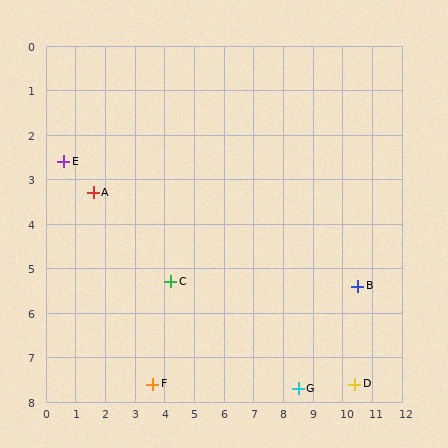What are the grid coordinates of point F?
Point F is at approximately (3.6, 7.6).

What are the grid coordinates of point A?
Point A is at approximately (1.6, 3.3).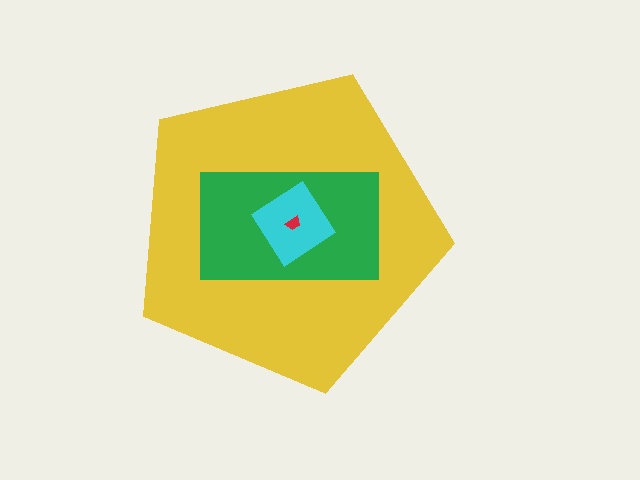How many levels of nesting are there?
4.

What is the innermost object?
The red trapezoid.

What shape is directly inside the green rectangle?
The cyan diamond.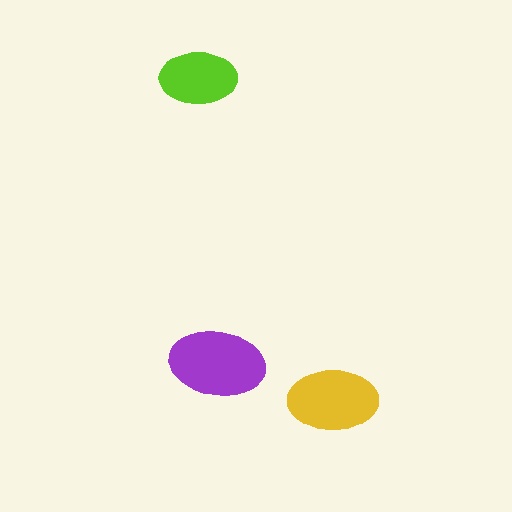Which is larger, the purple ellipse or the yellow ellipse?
The purple one.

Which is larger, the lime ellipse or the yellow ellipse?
The yellow one.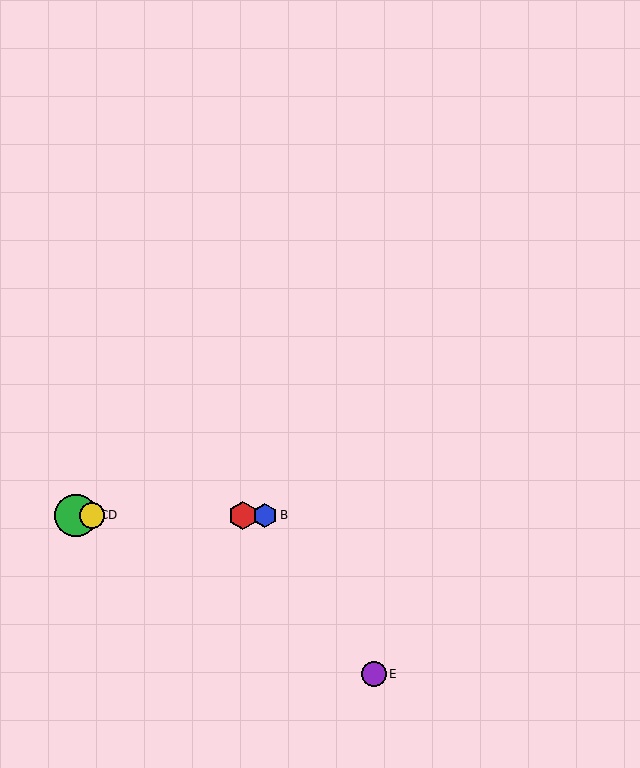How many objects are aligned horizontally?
4 objects (A, B, C, D) are aligned horizontally.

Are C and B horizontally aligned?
Yes, both are at y≈515.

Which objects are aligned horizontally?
Objects A, B, C, D are aligned horizontally.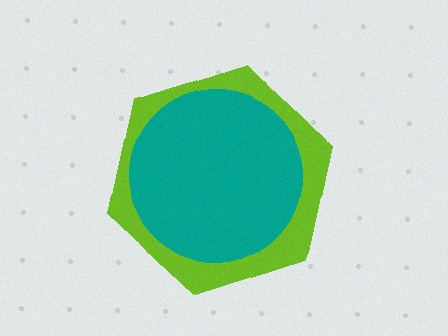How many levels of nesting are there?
2.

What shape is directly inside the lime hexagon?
The teal circle.